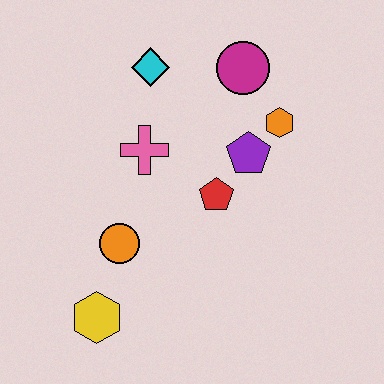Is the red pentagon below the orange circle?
No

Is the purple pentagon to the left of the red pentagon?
No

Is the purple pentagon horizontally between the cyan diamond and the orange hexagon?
Yes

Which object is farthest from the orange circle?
The magenta circle is farthest from the orange circle.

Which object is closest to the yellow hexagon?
The orange circle is closest to the yellow hexagon.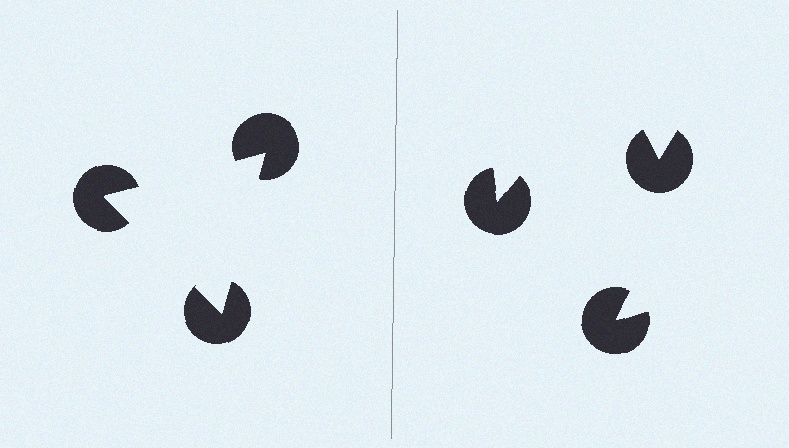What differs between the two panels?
The pac-man discs are positioned identically on both sides; only the wedge orientations differ. On the left they align to a triangle; on the right they are misaligned.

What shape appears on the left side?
An illusory triangle.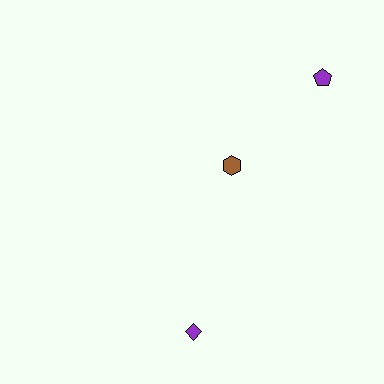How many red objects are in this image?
There are no red objects.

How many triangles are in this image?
There are no triangles.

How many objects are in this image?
There are 3 objects.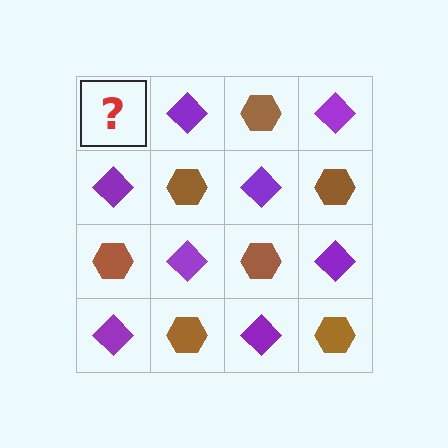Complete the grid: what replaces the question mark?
The question mark should be replaced with a brown hexagon.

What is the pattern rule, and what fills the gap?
The rule is that it alternates brown hexagon and purple diamond in a checkerboard pattern. The gap should be filled with a brown hexagon.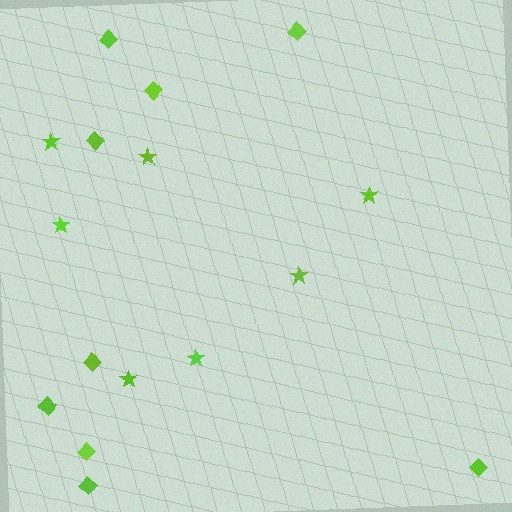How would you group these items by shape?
There are 2 groups: one group of diamonds (9) and one group of stars (7).